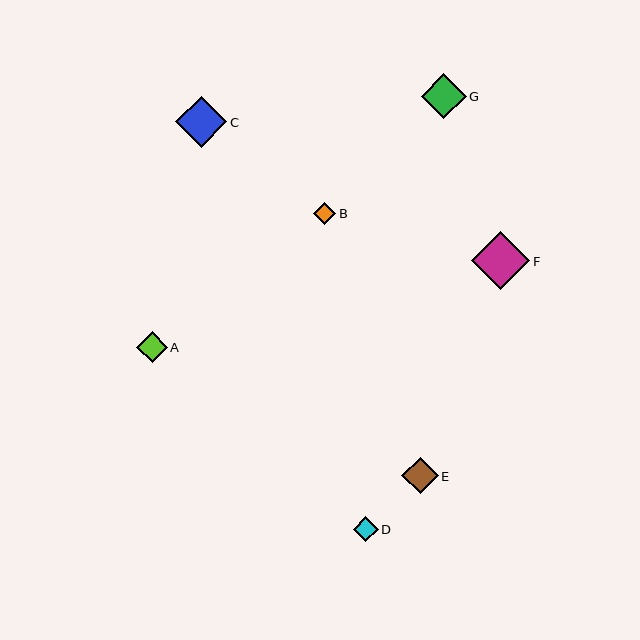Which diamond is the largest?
Diamond F is the largest with a size of approximately 58 pixels.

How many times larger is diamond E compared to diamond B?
Diamond E is approximately 1.7 times the size of diamond B.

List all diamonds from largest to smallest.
From largest to smallest: F, C, G, E, A, D, B.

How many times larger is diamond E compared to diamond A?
Diamond E is approximately 1.2 times the size of diamond A.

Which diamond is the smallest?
Diamond B is the smallest with a size of approximately 22 pixels.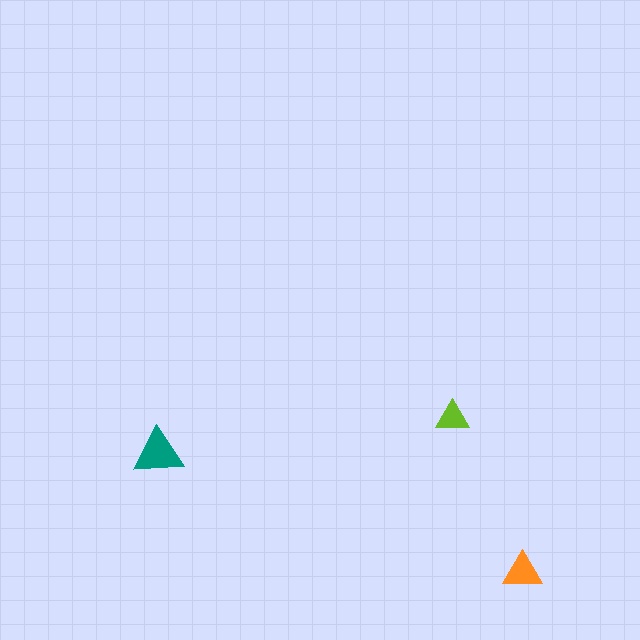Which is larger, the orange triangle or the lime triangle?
The orange one.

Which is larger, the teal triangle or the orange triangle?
The teal one.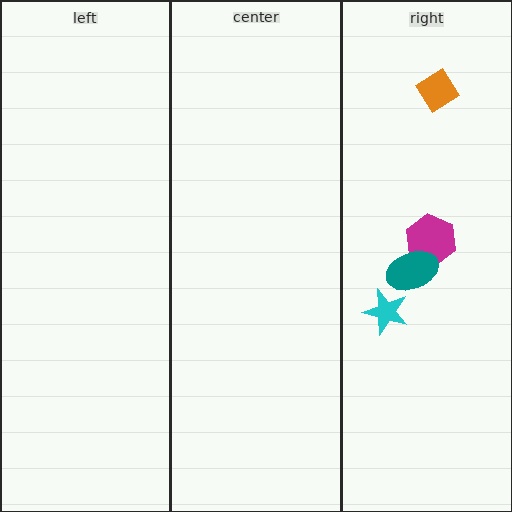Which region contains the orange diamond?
The right region.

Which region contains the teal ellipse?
The right region.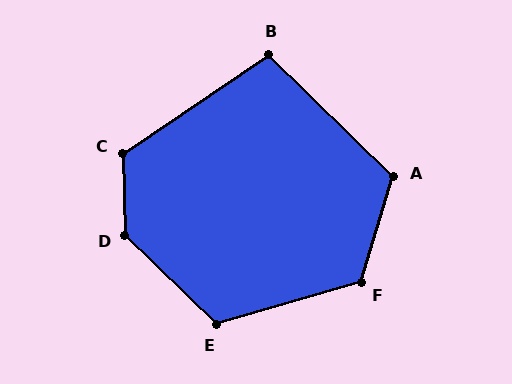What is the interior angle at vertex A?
Approximately 117 degrees (obtuse).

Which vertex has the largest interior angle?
D, at approximately 135 degrees.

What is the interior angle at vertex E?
Approximately 119 degrees (obtuse).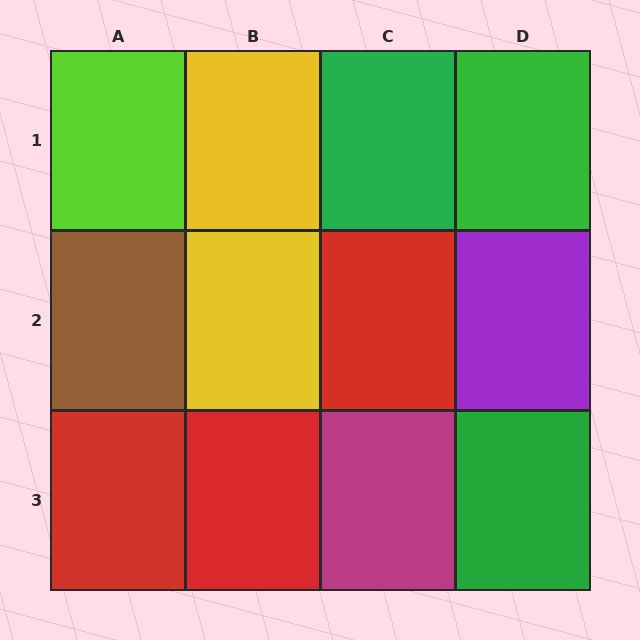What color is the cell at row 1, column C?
Green.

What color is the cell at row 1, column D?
Green.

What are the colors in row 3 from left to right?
Red, red, magenta, green.